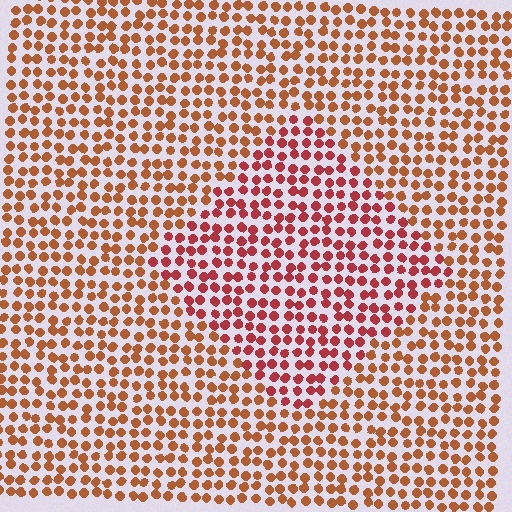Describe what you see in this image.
The image is filled with small brown elements in a uniform arrangement. A diamond-shaped region is visible where the elements are tinted to a slightly different hue, forming a subtle color boundary.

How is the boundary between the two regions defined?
The boundary is defined purely by a slight shift in hue (about 27 degrees). Spacing, size, and orientation are identical on both sides.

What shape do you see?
I see a diamond.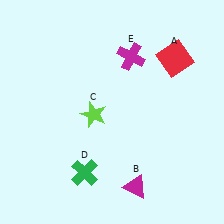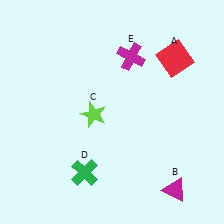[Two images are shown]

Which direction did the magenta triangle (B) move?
The magenta triangle (B) moved right.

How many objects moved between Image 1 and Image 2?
1 object moved between the two images.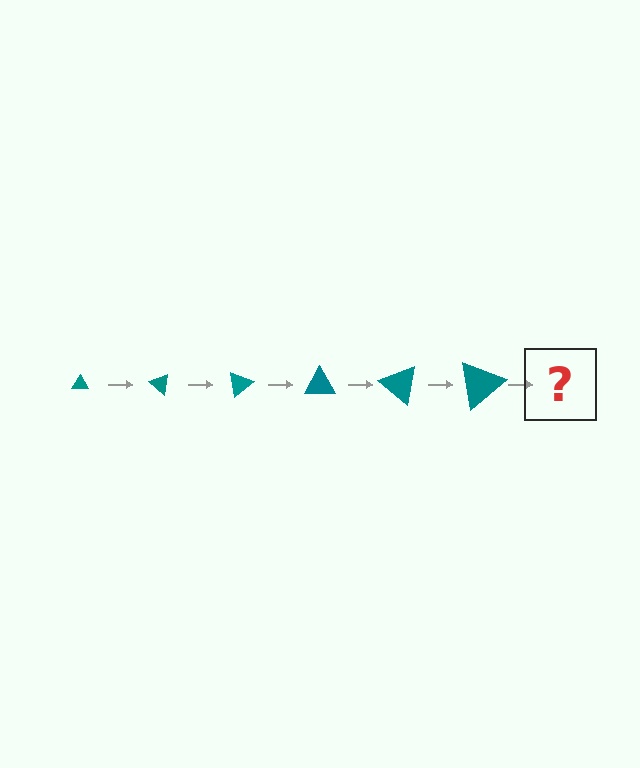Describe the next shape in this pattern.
It should be a triangle, larger than the previous one and rotated 240 degrees from the start.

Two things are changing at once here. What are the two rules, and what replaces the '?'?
The two rules are that the triangle grows larger each step and it rotates 40 degrees each step. The '?' should be a triangle, larger than the previous one and rotated 240 degrees from the start.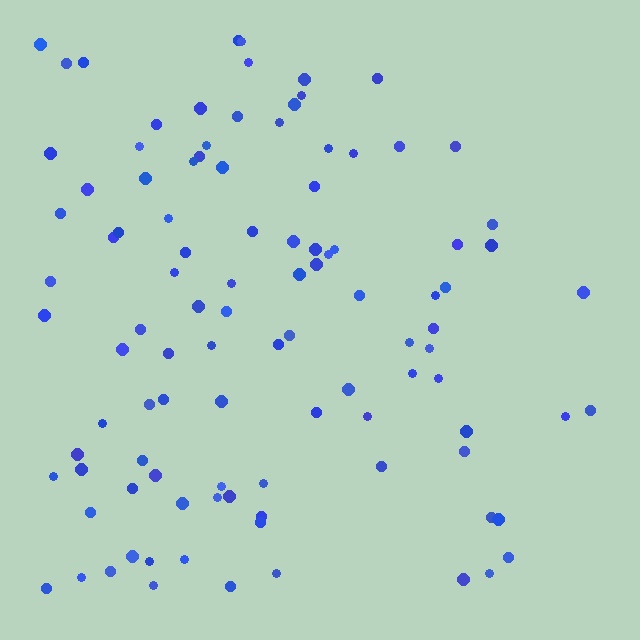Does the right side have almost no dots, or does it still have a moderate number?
Still a moderate number, just noticeably fewer than the left.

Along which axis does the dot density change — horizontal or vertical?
Horizontal.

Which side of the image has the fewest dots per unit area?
The right.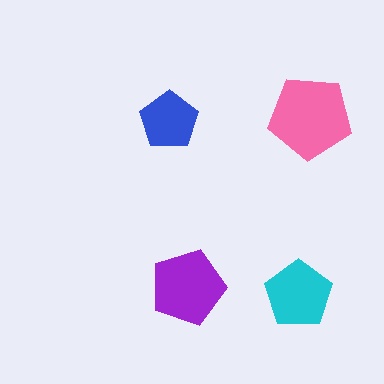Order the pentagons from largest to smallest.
the pink one, the purple one, the cyan one, the blue one.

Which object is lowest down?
The cyan pentagon is bottommost.